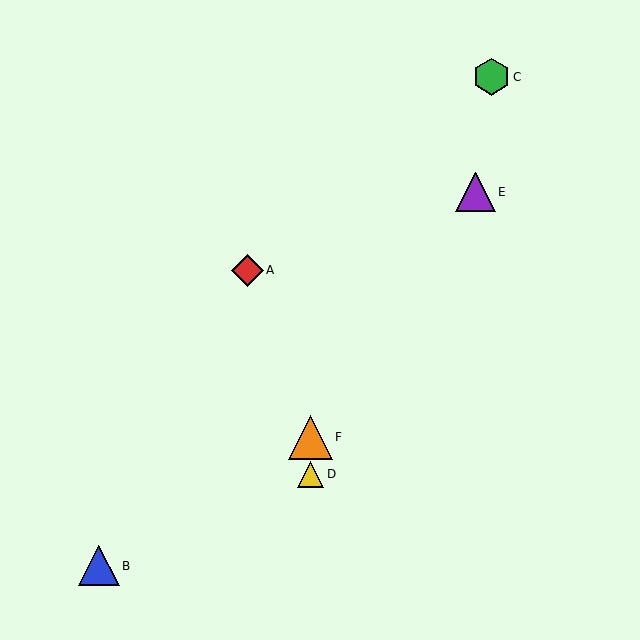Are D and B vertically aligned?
No, D is at x≈310 and B is at x≈99.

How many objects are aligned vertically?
2 objects (D, F) are aligned vertically.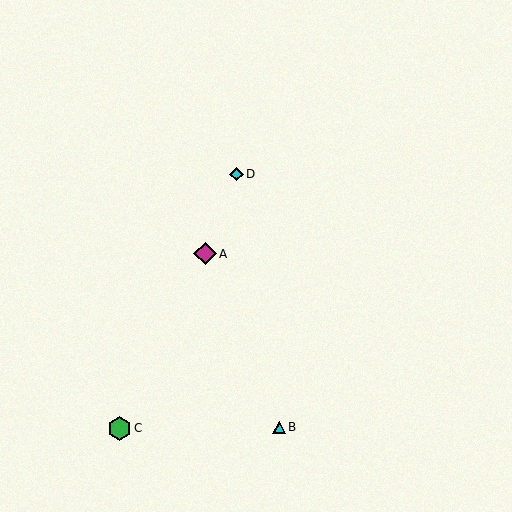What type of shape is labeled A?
Shape A is a magenta diamond.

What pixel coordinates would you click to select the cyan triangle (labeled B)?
Click at (279, 427) to select the cyan triangle B.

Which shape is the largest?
The green hexagon (labeled C) is the largest.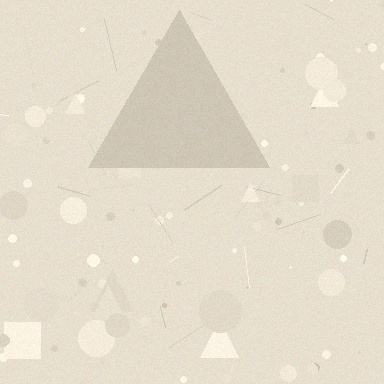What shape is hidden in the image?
A triangle is hidden in the image.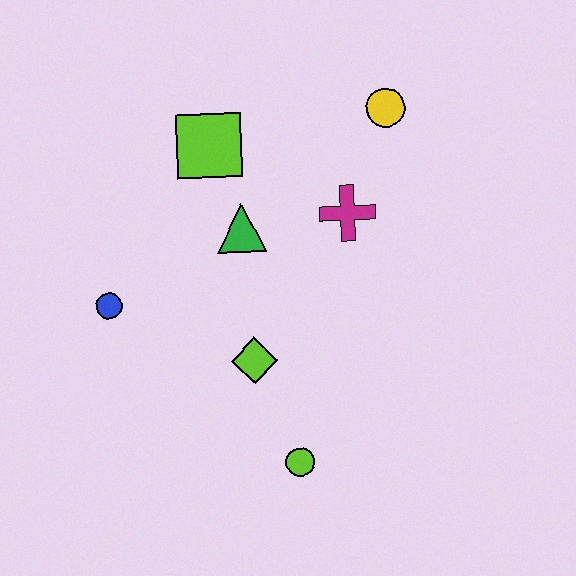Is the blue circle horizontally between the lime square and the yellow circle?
No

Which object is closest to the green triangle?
The lime square is closest to the green triangle.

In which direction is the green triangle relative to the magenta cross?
The green triangle is to the left of the magenta cross.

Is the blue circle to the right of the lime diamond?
No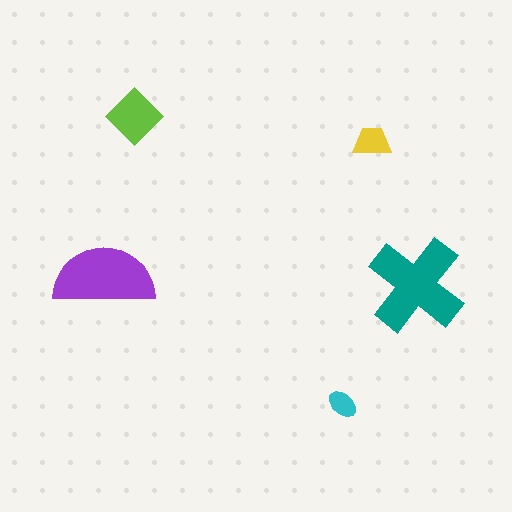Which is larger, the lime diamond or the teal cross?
The teal cross.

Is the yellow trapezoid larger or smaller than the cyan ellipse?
Larger.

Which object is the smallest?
The cyan ellipse.